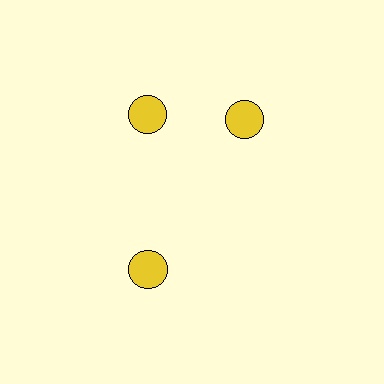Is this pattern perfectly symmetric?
No. The 3 yellow circles are arranged in a ring, but one element near the 3 o'clock position is rotated out of alignment along the ring, breaking the 3-fold rotational symmetry.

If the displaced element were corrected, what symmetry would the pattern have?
It would have 3-fold rotational symmetry — the pattern would map onto itself every 120 degrees.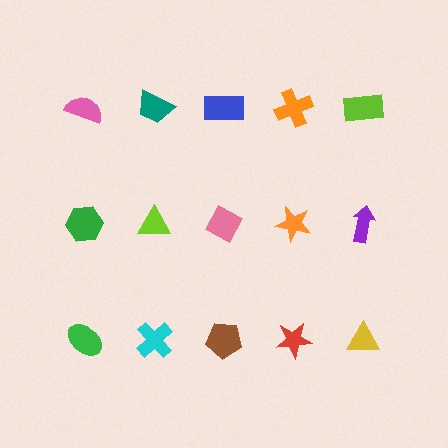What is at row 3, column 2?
A cyan cross.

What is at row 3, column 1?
A green ellipse.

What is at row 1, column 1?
A pink semicircle.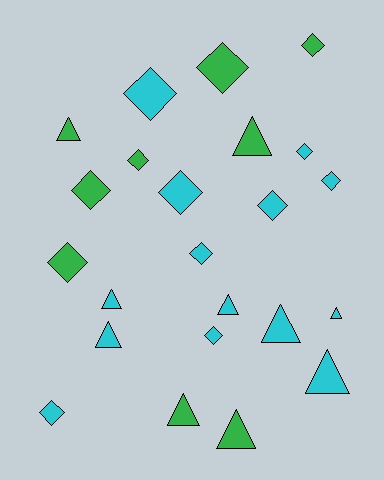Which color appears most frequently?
Cyan, with 14 objects.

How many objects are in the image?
There are 23 objects.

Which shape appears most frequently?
Diamond, with 13 objects.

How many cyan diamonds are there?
There are 8 cyan diamonds.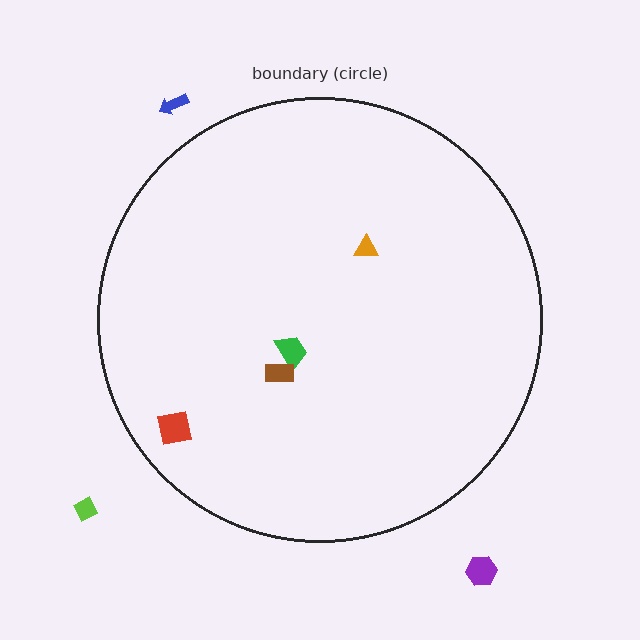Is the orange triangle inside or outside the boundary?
Inside.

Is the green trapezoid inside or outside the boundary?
Inside.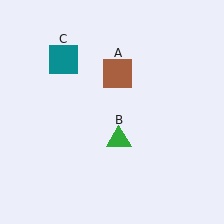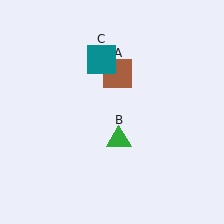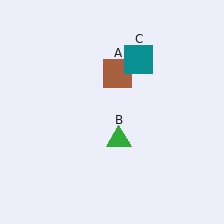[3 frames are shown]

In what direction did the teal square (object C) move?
The teal square (object C) moved right.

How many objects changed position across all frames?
1 object changed position: teal square (object C).